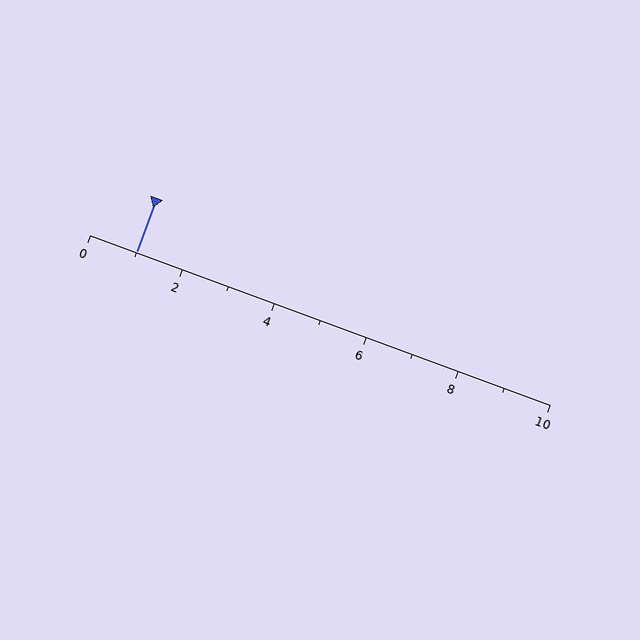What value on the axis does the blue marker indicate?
The marker indicates approximately 1.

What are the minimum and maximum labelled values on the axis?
The axis runs from 0 to 10.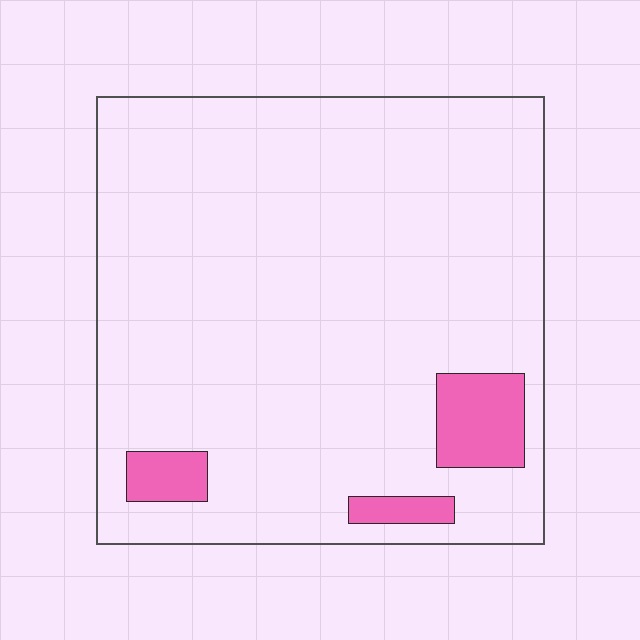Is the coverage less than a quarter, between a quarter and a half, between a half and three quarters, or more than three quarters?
Less than a quarter.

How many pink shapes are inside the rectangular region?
3.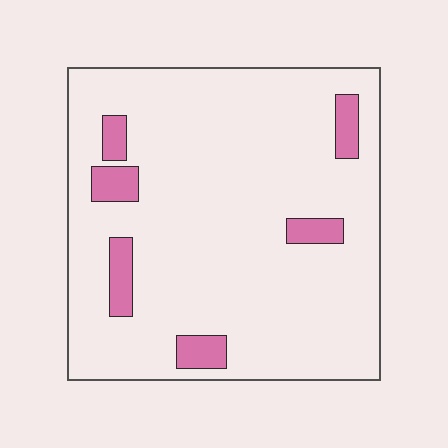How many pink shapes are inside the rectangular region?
6.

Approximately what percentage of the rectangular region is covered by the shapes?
Approximately 10%.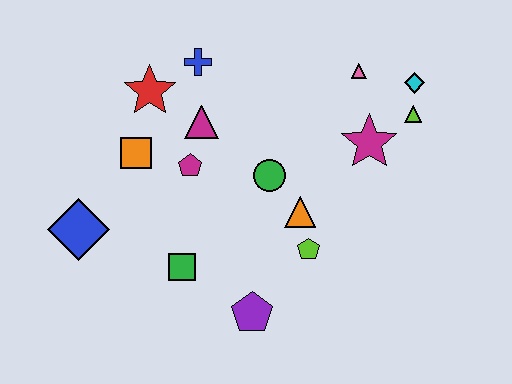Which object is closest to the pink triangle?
The cyan diamond is closest to the pink triangle.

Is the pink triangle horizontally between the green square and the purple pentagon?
No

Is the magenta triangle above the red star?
No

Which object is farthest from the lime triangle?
The blue diamond is farthest from the lime triangle.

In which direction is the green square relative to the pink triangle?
The green square is below the pink triangle.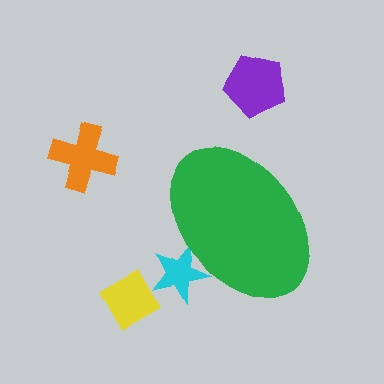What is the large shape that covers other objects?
A green ellipse.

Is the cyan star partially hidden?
Yes, the cyan star is partially hidden behind the green ellipse.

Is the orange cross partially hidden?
No, the orange cross is fully visible.